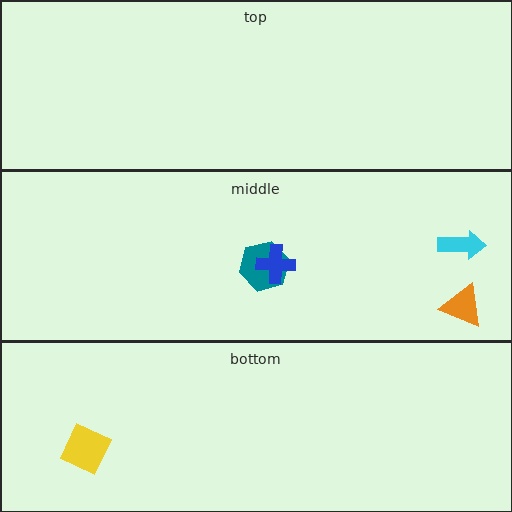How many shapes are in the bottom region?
1.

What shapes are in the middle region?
The teal hexagon, the cyan arrow, the orange triangle, the blue cross.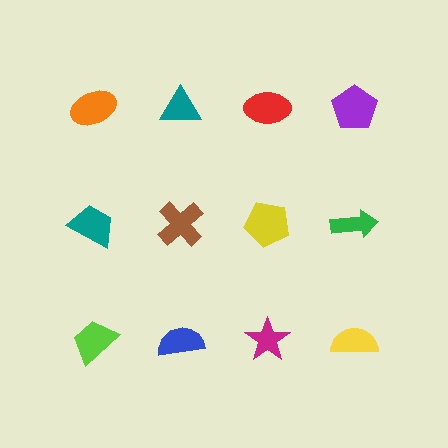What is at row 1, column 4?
A purple pentagon.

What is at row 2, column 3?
A yellow pentagon.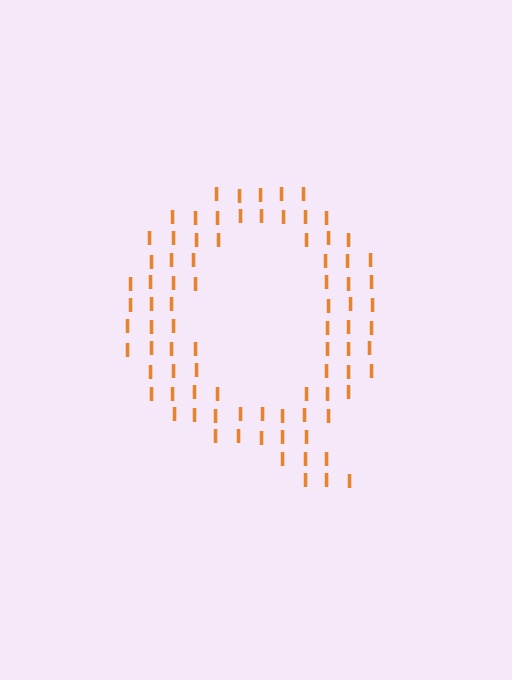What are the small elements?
The small elements are letter I's.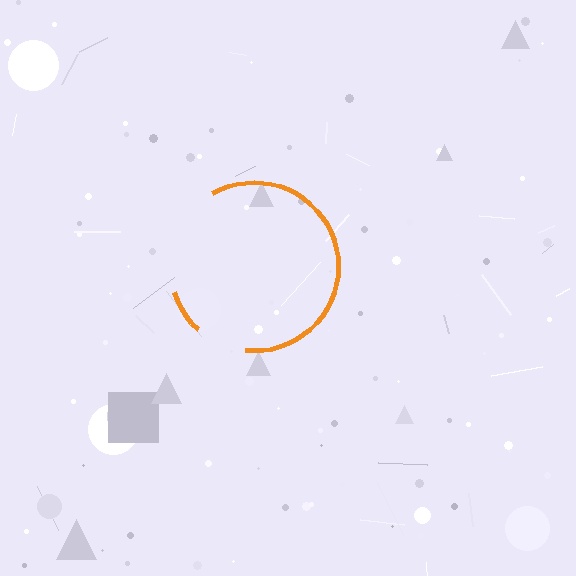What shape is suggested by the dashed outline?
The dashed outline suggests a circle.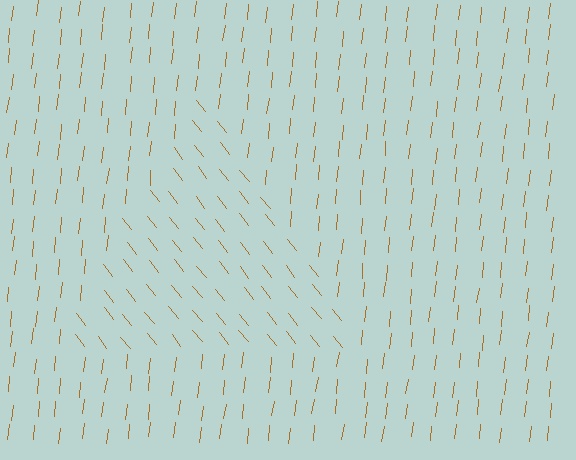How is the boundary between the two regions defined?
The boundary is defined purely by a change in line orientation (approximately 45 degrees difference). All lines are the same color and thickness.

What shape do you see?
I see a triangle.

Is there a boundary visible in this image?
Yes, there is a texture boundary formed by a change in line orientation.